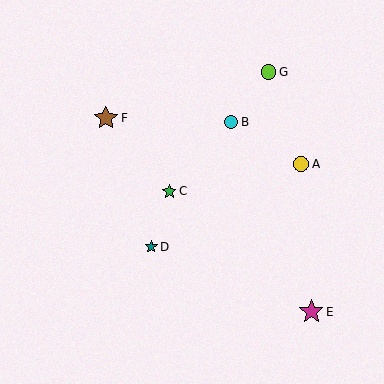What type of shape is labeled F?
Shape F is a brown star.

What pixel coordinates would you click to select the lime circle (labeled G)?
Click at (269, 72) to select the lime circle G.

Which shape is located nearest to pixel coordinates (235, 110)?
The cyan circle (labeled B) at (231, 122) is nearest to that location.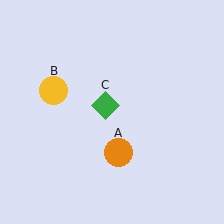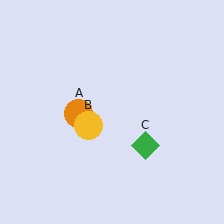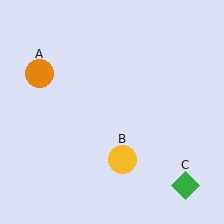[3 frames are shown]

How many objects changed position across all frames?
3 objects changed position: orange circle (object A), yellow circle (object B), green diamond (object C).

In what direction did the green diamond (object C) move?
The green diamond (object C) moved down and to the right.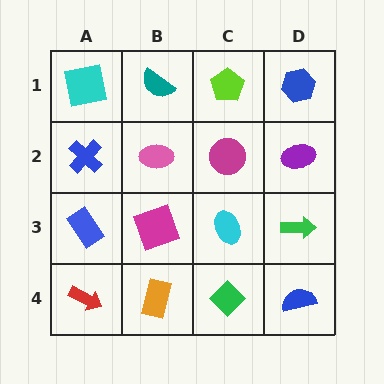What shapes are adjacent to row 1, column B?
A pink ellipse (row 2, column B), a cyan square (row 1, column A), a lime pentagon (row 1, column C).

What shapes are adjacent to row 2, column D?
A blue hexagon (row 1, column D), a green arrow (row 3, column D), a magenta circle (row 2, column C).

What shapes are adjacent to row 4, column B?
A magenta square (row 3, column B), a red arrow (row 4, column A), a green diamond (row 4, column C).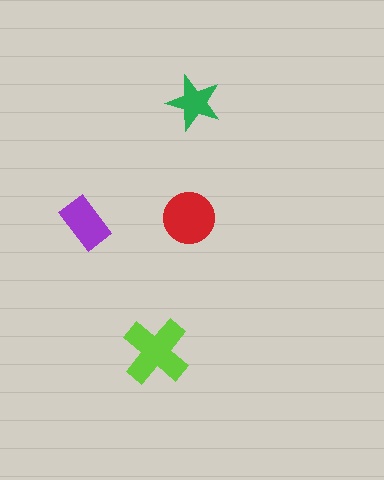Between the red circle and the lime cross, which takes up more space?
The lime cross.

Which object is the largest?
The lime cross.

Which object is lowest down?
The lime cross is bottommost.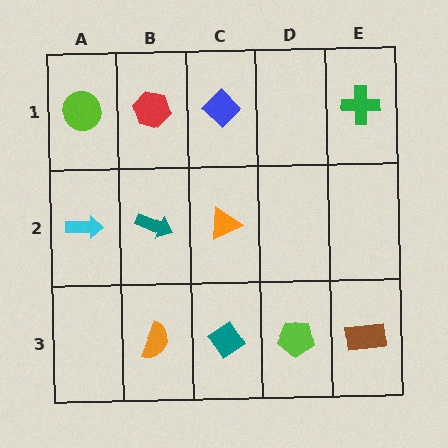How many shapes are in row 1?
4 shapes.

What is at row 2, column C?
An orange triangle.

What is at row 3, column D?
A lime pentagon.